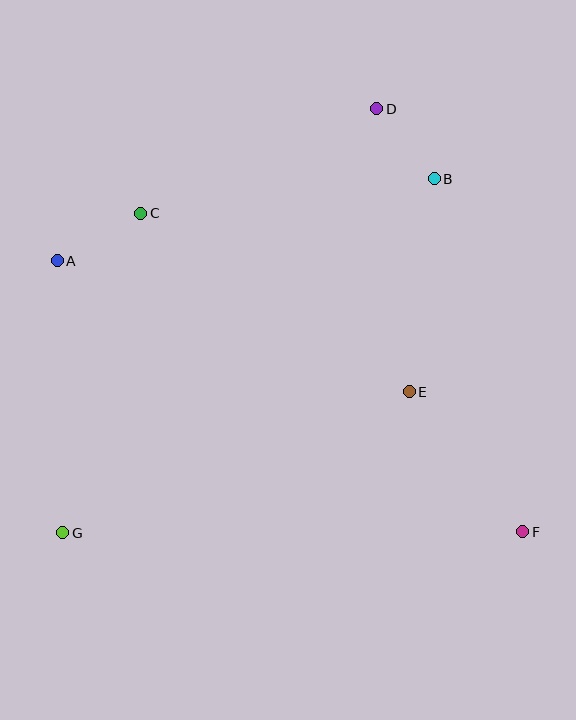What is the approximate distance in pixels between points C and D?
The distance between C and D is approximately 258 pixels.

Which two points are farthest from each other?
Points A and F are farthest from each other.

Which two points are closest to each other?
Points B and D are closest to each other.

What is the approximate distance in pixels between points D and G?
The distance between D and G is approximately 528 pixels.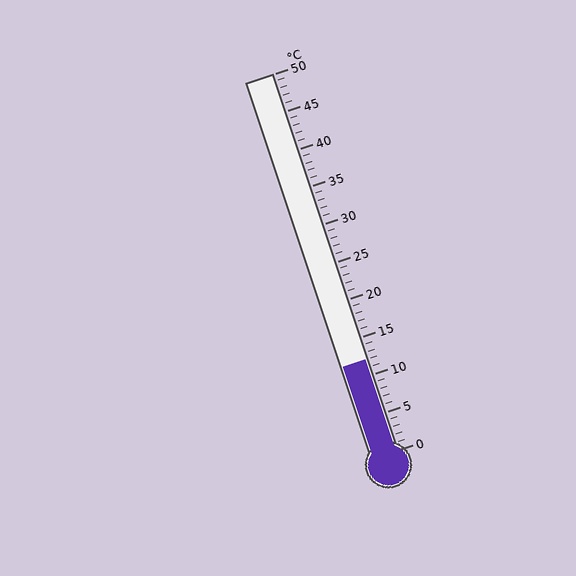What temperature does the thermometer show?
The thermometer shows approximately 12°C.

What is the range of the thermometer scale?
The thermometer scale ranges from 0°C to 50°C.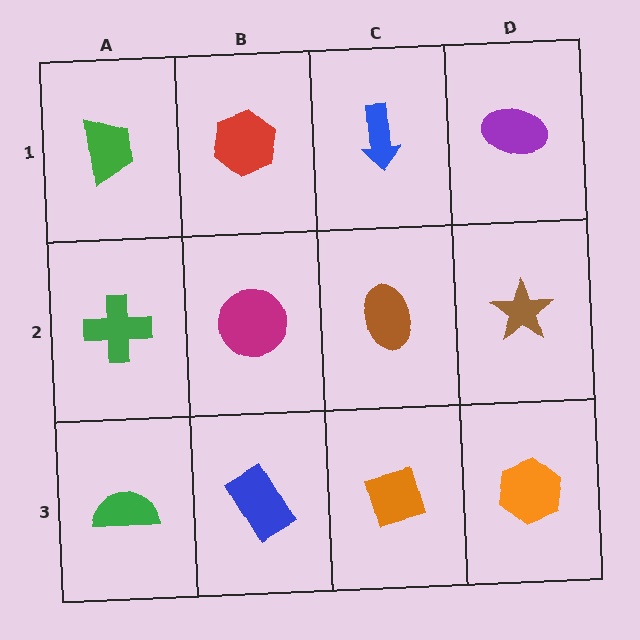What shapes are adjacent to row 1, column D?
A brown star (row 2, column D), a blue arrow (row 1, column C).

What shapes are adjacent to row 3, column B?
A magenta circle (row 2, column B), a green semicircle (row 3, column A), an orange diamond (row 3, column C).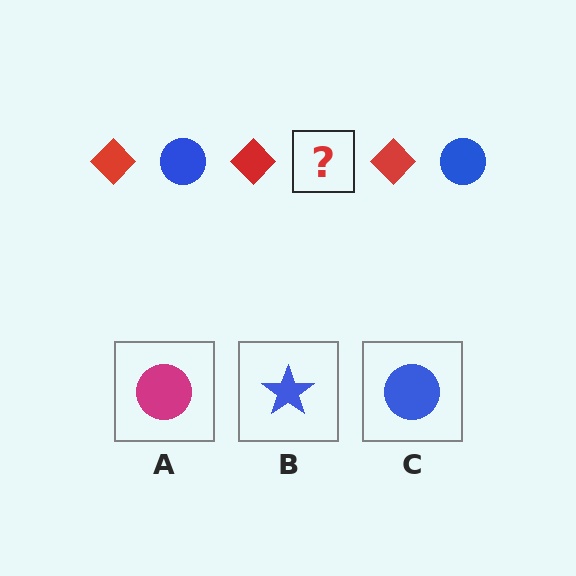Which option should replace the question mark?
Option C.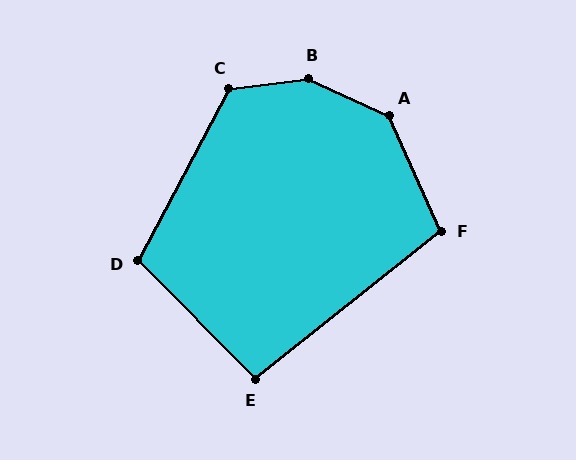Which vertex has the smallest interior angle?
E, at approximately 96 degrees.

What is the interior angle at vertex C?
Approximately 125 degrees (obtuse).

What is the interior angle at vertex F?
Approximately 105 degrees (obtuse).